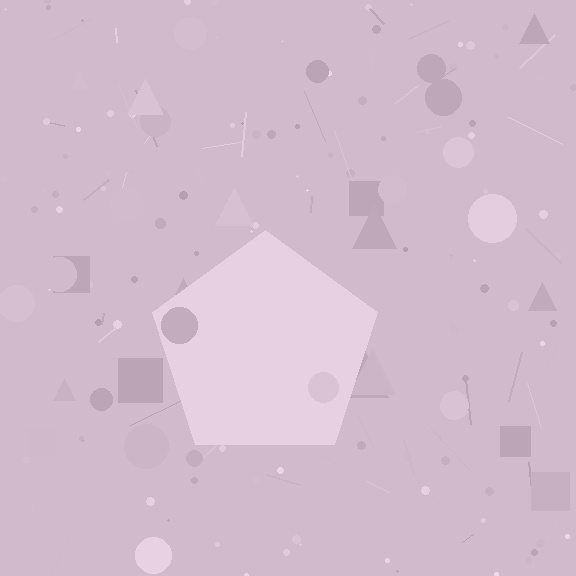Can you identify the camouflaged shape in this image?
The camouflaged shape is a pentagon.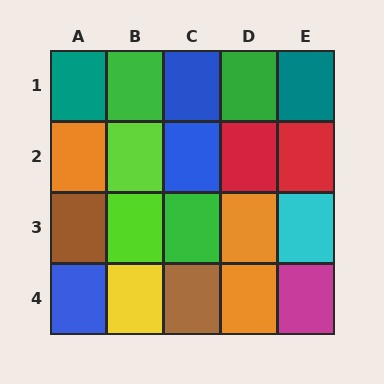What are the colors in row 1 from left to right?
Teal, green, blue, green, teal.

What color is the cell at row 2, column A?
Orange.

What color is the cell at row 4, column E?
Magenta.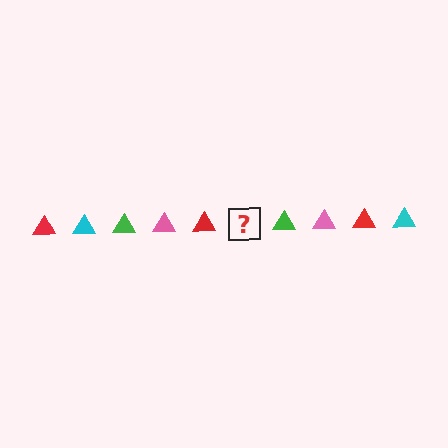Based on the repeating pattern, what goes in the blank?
The blank should be a cyan triangle.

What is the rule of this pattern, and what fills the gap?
The rule is that the pattern cycles through red, cyan, green, pink triangles. The gap should be filled with a cyan triangle.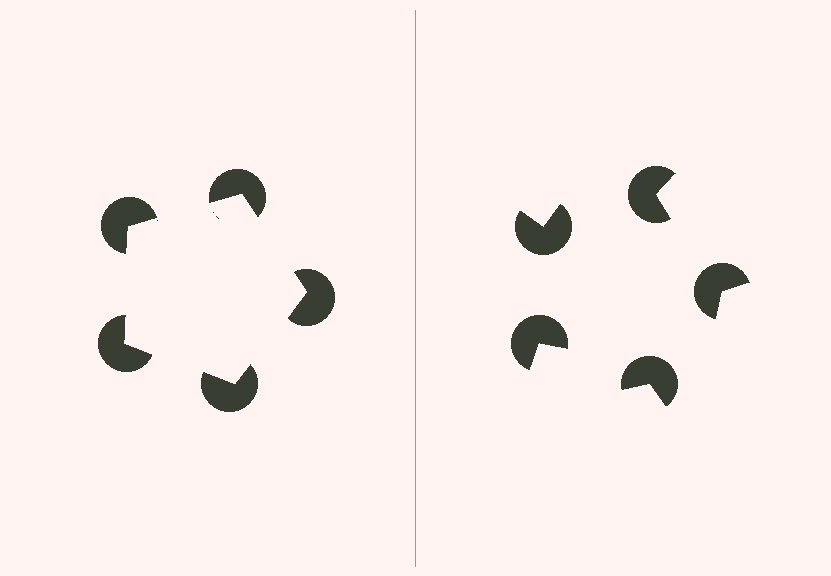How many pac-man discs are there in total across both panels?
10 — 5 on each side.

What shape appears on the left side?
An illusory pentagon.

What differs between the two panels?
The pac-man discs are positioned identically on both sides; only the wedge orientations differ. On the left they align to a pentagon; on the right they are misaligned.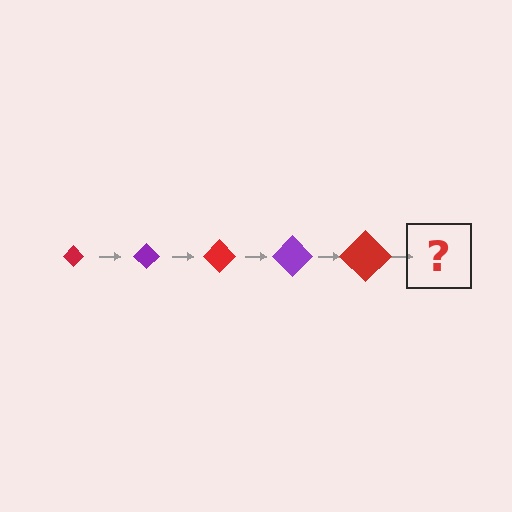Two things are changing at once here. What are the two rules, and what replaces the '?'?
The two rules are that the diamond grows larger each step and the color cycles through red and purple. The '?' should be a purple diamond, larger than the previous one.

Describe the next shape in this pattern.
It should be a purple diamond, larger than the previous one.